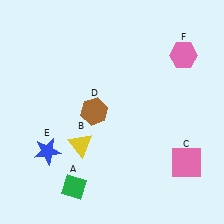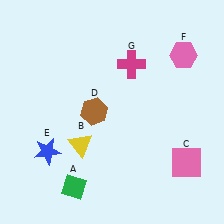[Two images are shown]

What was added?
A magenta cross (G) was added in Image 2.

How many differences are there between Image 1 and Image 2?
There is 1 difference between the two images.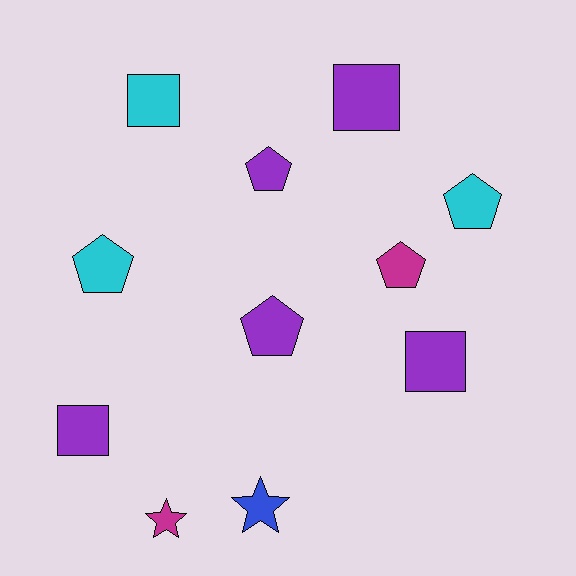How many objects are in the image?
There are 11 objects.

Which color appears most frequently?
Purple, with 5 objects.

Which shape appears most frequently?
Pentagon, with 5 objects.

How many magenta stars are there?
There is 1 magenta star.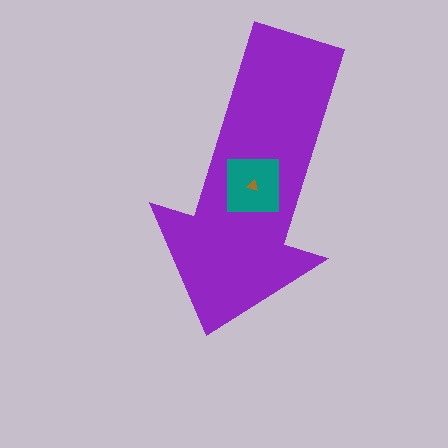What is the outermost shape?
The purple arrow.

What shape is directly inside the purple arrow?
The teal square.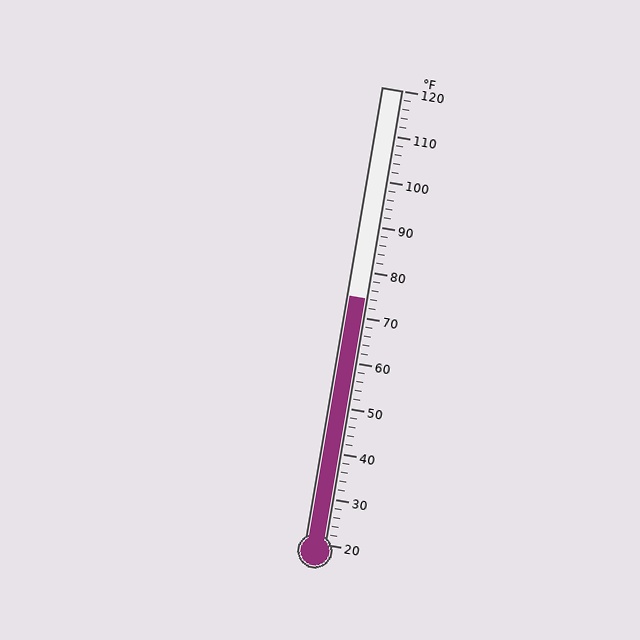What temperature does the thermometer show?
The thermometer shows approximately 74°F.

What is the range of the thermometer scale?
The thermometer scale ranges from 20°F to 120°F.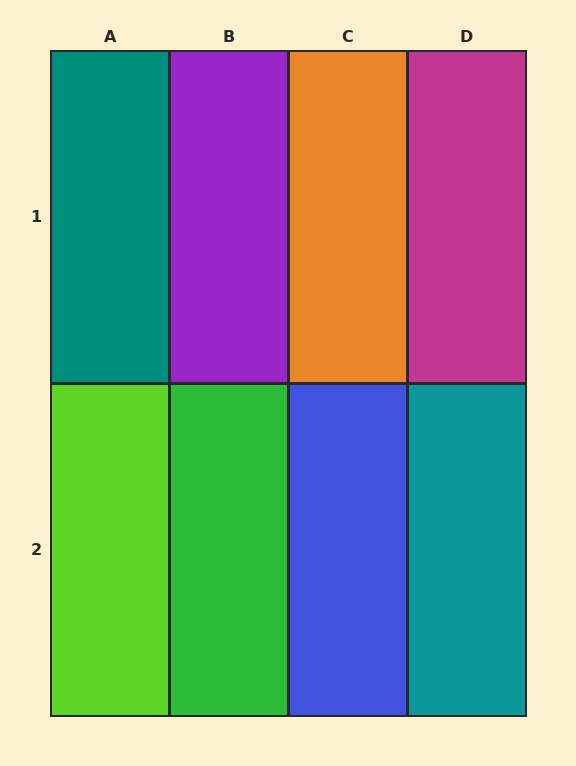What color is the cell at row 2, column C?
Blue.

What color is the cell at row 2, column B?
Green.